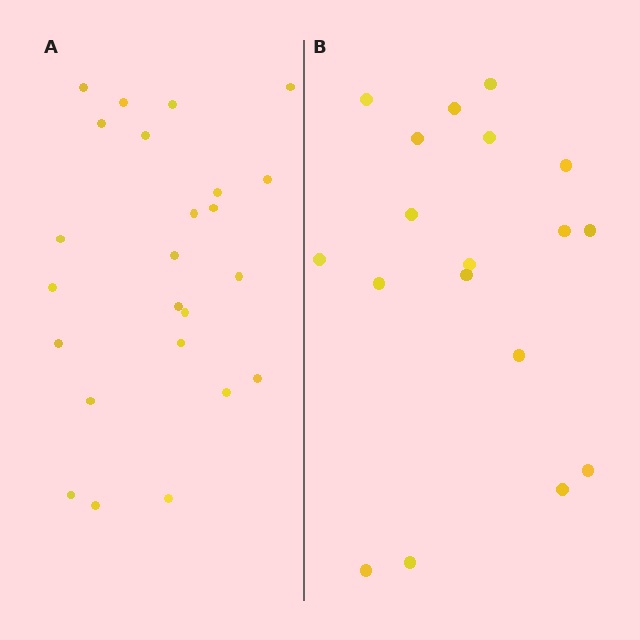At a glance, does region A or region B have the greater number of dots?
Region A (the left region) has more dots.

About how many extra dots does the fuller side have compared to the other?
Region A has about 6 more dots than region B.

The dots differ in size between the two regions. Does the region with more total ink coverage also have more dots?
No. Region B has more total ink coverage because its dots are larger, but region A actually contains more individual dots. Total area can be misleading — the number of items is what matters here.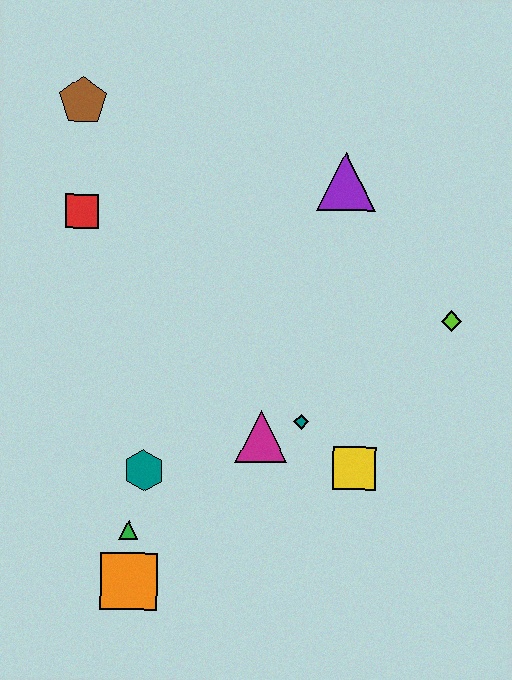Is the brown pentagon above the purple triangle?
Yes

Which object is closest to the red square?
The brown pentagon is closest to the red square.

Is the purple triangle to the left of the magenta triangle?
No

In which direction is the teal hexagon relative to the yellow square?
The teal hexagon is to the left of the yellow square.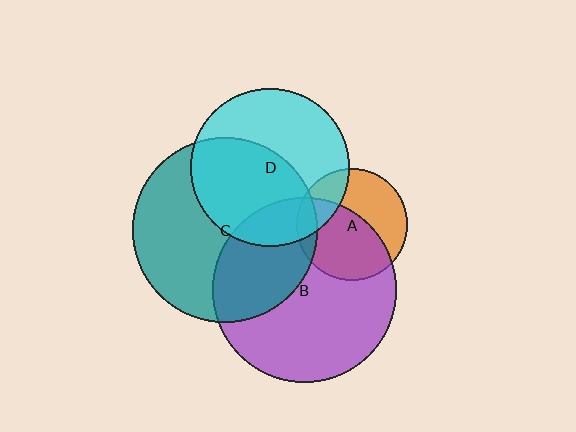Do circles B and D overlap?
Yes.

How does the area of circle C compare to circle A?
Approximately 2.8 times.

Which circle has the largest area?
Circle C (teal).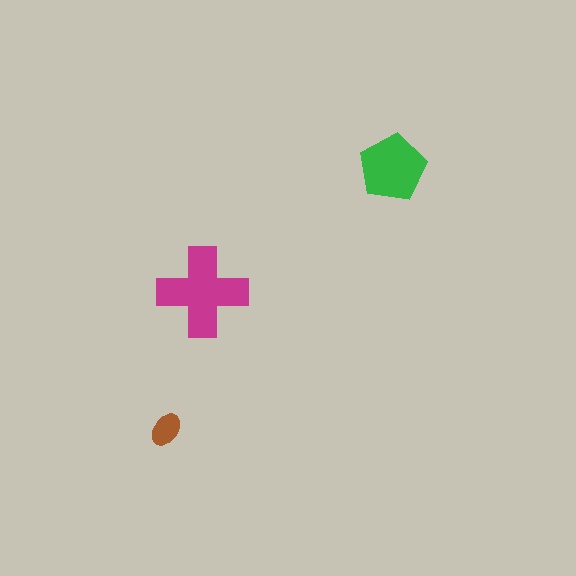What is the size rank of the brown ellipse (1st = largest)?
3rd.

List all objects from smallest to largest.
The brown ellipse, the green pentagon, the magenta cross.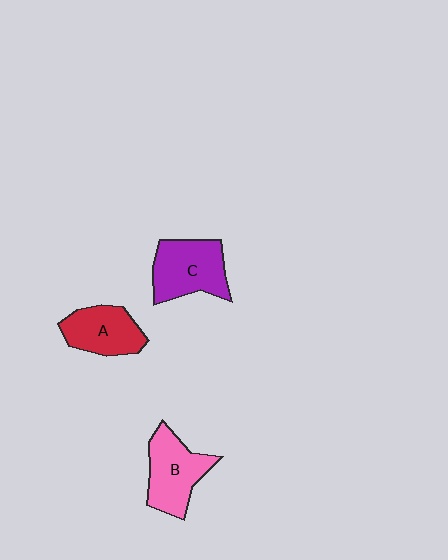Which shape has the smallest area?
Shape A (red).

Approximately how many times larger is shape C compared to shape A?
Approximately 1.2 times.